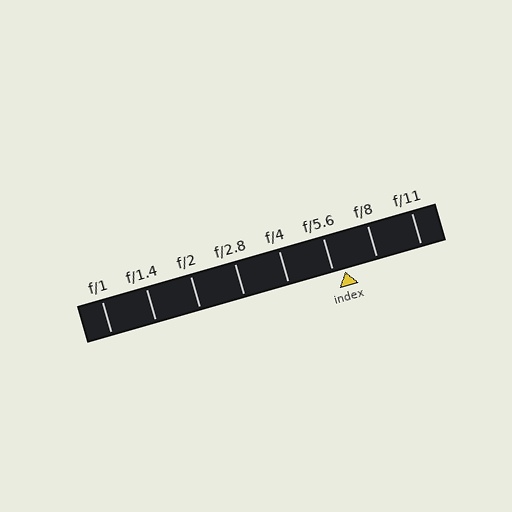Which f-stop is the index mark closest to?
The index mark is closest to f/5.6.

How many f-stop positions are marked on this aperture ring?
There are 8 f-stop positions marked.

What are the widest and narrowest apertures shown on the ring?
The widest aperture shown is f/1 and the narrowest is f/11.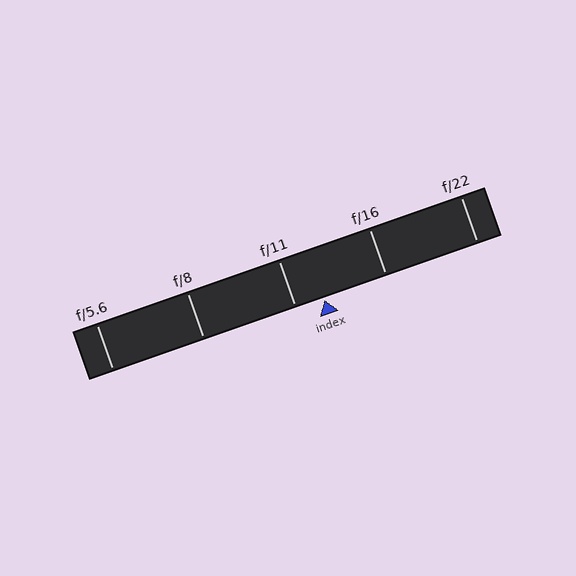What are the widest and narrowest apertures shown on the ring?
The widest aperture shown is f/5.6 and the narrowest is f/22.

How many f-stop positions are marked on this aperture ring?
There are 5 f-stop positions marked.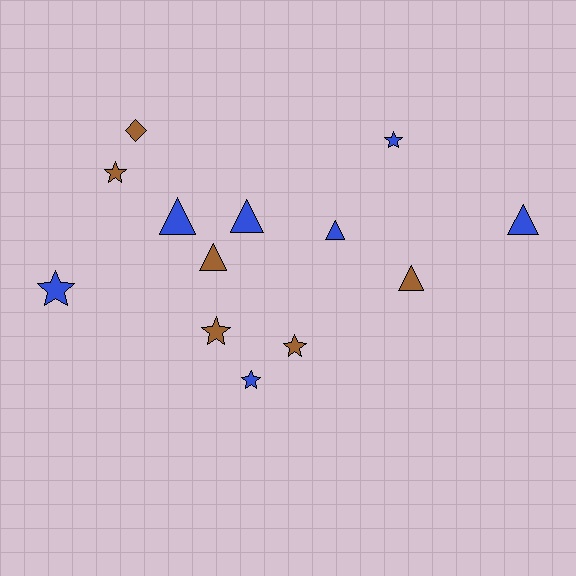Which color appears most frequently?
Blue, with 7 objects.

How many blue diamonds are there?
There are no blue diamonds.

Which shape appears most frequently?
Triangle, with 6 objects.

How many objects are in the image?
There are 13 objects.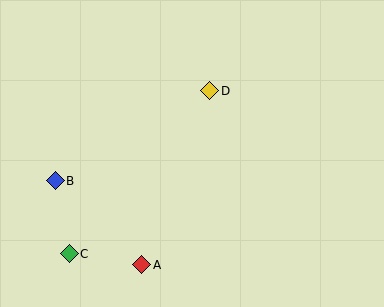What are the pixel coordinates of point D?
Point D is at (210, 91).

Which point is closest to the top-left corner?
Point B is closest to the top-left corner.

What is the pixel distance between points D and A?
The distance between D and A is 187 pixels.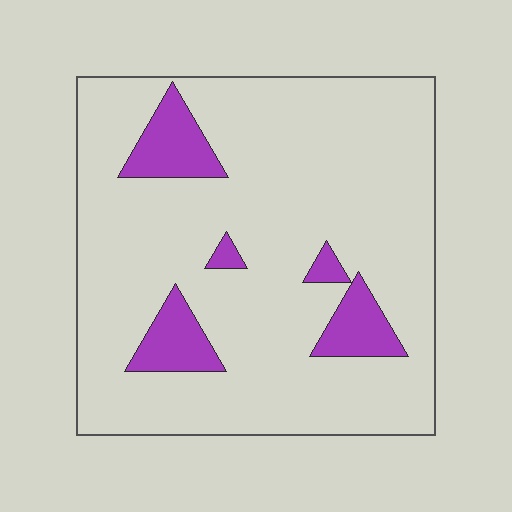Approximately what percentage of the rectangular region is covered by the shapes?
Approximately 15%.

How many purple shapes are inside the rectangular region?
5.